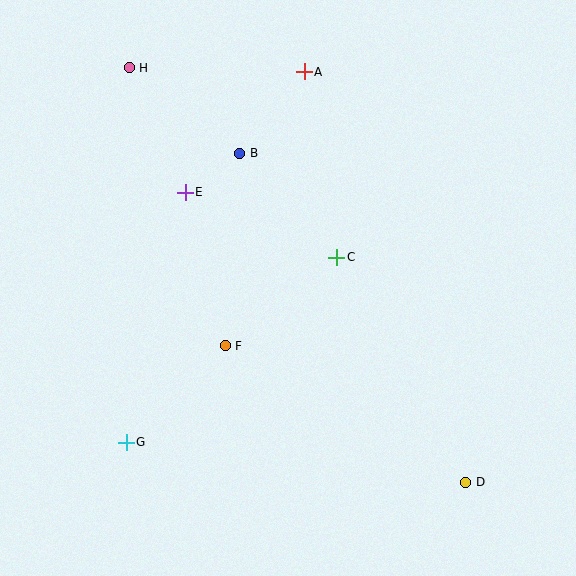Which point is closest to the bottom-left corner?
Point G is closest to the bottom-left corner.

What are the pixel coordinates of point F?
Point F is at (225, 346).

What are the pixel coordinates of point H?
Point H is at (129, 68).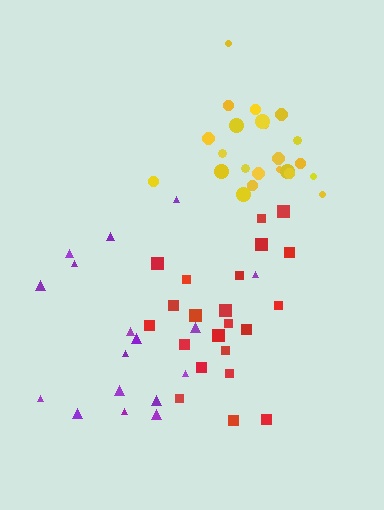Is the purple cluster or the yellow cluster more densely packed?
Yellow.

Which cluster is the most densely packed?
Yellow.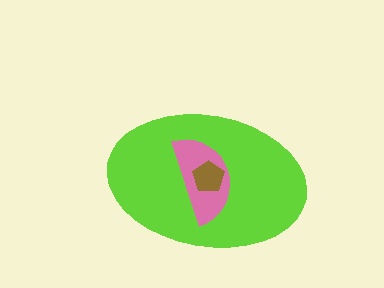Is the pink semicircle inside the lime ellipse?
Yes.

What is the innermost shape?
The brown pentagon.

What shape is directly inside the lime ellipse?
The pink semicircle.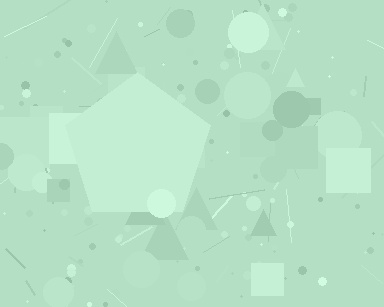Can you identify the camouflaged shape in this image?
The camouflaged shape is a pentagon.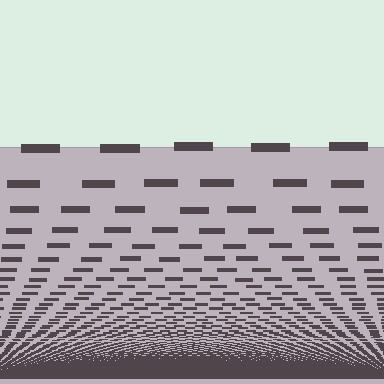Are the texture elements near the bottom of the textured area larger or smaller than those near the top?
Smaller. The gradient is inverted — elements near the bottom are smaller and denser.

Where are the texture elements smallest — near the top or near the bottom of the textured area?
Near the bottom.